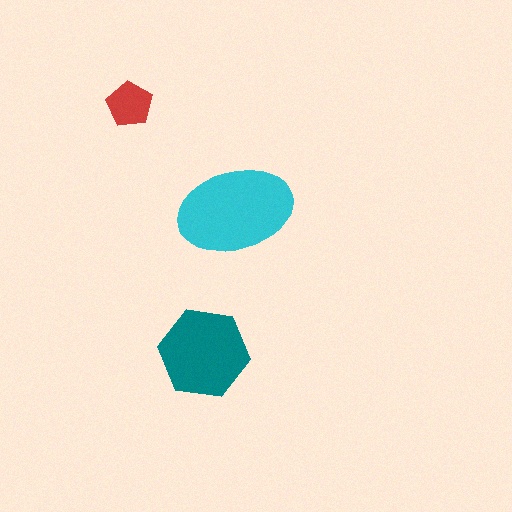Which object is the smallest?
The red pentagon.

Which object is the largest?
The cyan ellipse.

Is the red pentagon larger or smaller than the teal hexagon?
Smaller.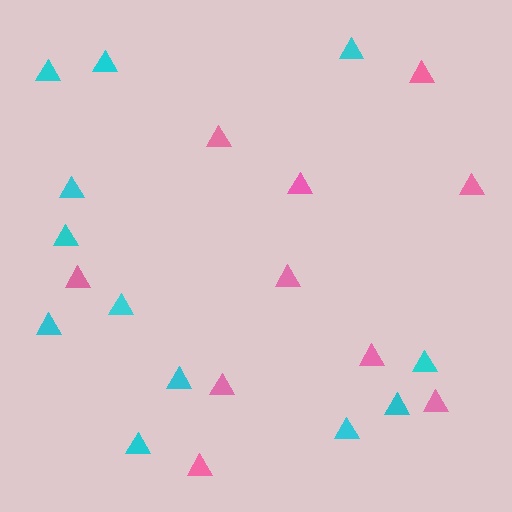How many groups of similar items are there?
There are 2 groups: one group of cyan triangles (12) and one group of pink triangles (10).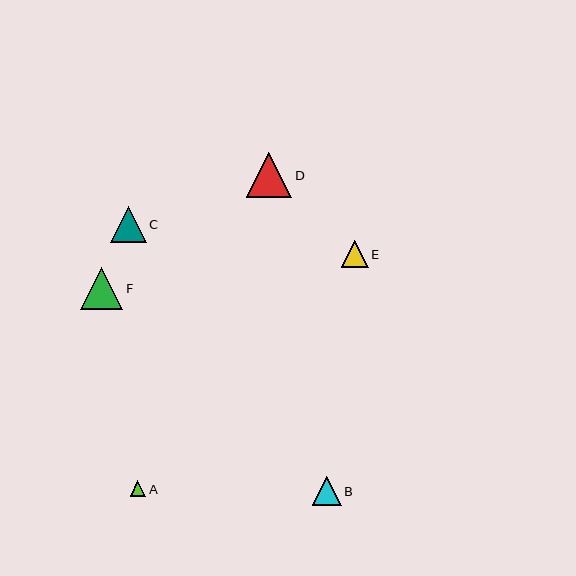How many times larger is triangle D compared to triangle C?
Triangle D is approximately 1.3 times the size of triangle C.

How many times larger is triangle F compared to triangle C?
Triangle F is approximately 1.2 times the size of triangle C.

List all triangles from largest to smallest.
From largest to smallest: D, F, C, B, E, A.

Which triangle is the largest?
Triangle D is the largest with a size of approximately 45 pixels.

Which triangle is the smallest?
Triangle A is the smallest with a size of approximately 16 pixels.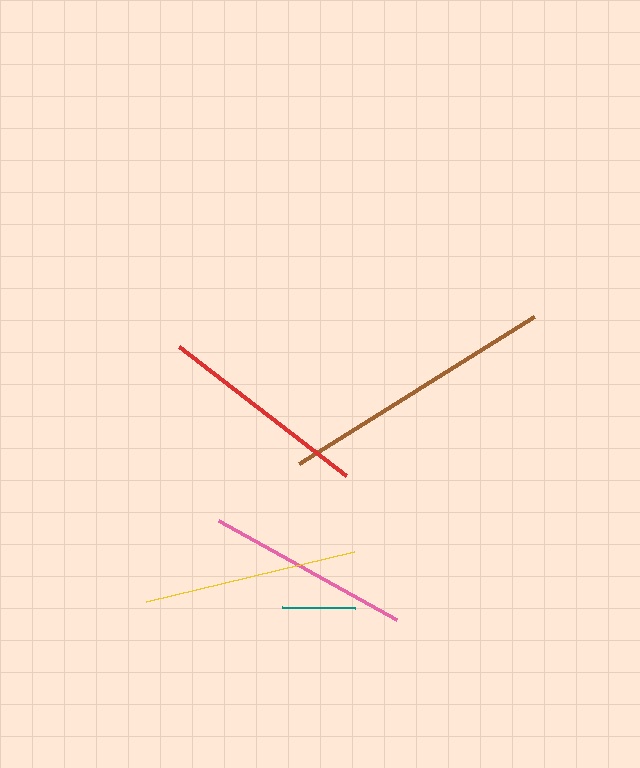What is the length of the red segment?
The red segment is approximately 211 pixels long.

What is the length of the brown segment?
The brown segment is approximately 278 pixels long.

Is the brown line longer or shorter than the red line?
The brown line is longer than the red line.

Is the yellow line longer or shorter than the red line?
The yellow line is longer than the red line.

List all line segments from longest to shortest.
From longest to shortest: brown, yellow, red, pink, teal.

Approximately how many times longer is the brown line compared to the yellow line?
The brown line is approximately 1.3 times the length of the yellow line.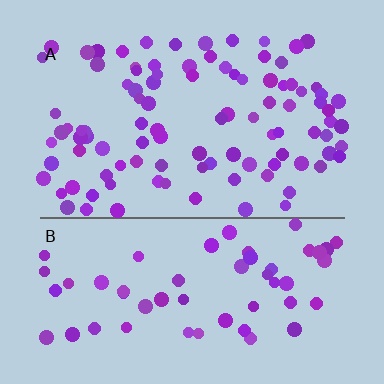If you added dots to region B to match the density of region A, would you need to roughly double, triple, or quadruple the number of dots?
Approximately double.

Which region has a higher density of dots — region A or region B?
A (the top).